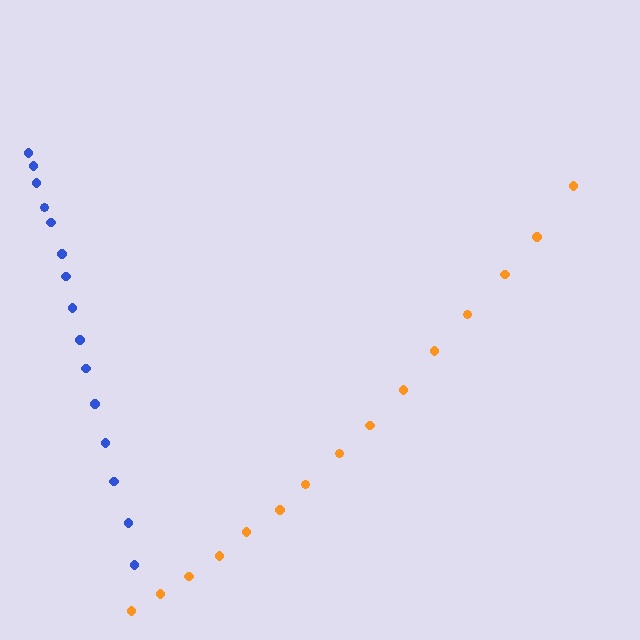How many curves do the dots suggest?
There are 2 distinct paths.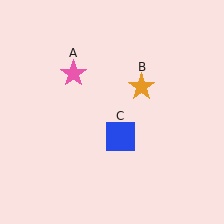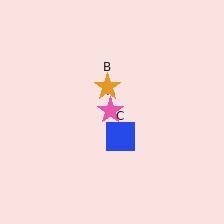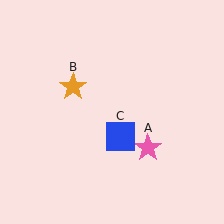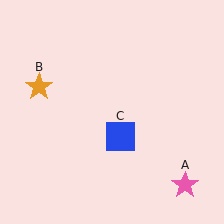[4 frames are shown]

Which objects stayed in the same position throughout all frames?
Blue square (object C) remained stationary.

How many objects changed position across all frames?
2 objects changed position: pink star (object A), orange star (object B).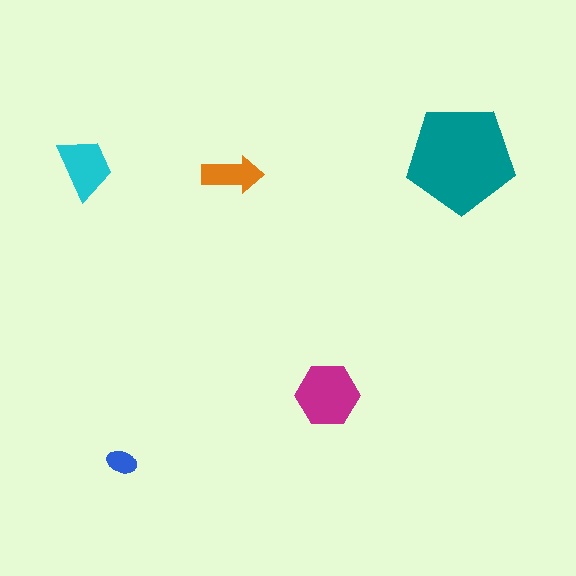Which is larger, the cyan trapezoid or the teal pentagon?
The teal pentagon.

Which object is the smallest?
The blue ellipse.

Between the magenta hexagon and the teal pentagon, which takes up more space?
The teal pentagon.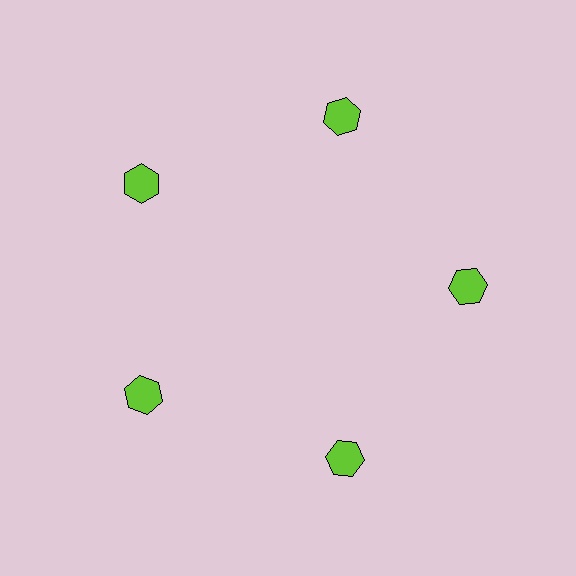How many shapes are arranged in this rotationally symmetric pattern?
There are 5 shapes, arranged in 5 groups of 1.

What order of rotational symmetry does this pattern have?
This pattern has 5-fold rotational symmetry.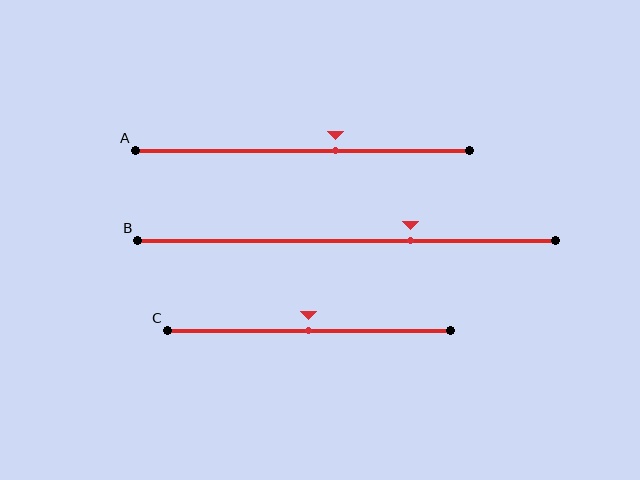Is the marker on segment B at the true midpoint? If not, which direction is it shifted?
No, the marker on segment B is shifted to the right by about 15% of the segment length.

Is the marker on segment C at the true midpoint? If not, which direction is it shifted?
Yes, the marker on segment C is at the true midpoint.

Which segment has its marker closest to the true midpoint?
Segment C has its marker closest to the true midpoint.